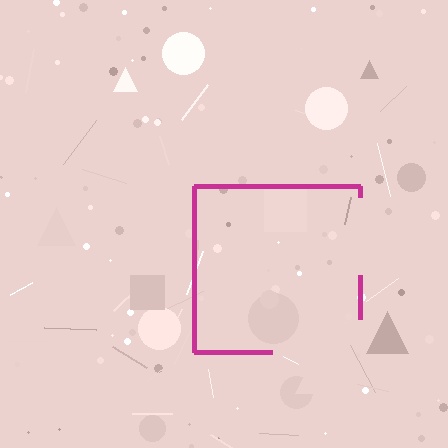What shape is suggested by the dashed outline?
The dashed outline suggests a square.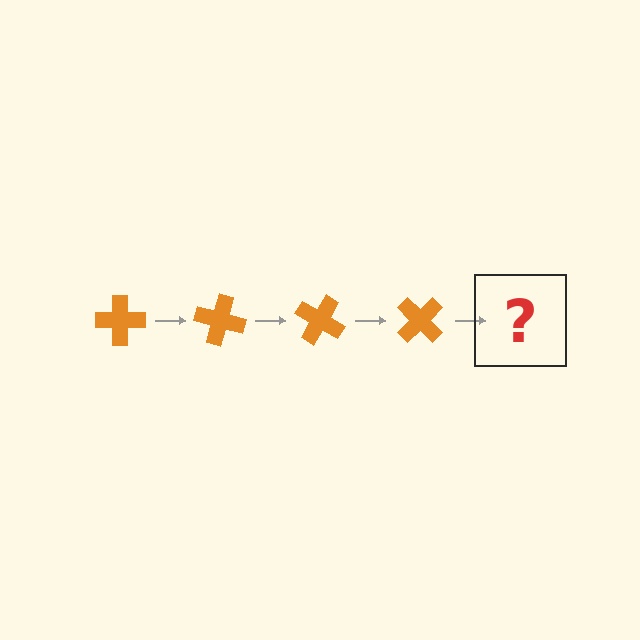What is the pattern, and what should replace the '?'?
The pattern is that the cross rotates 15 degrees each step. The '?' should be an orange cross rotated 60 degrees.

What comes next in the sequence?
The next element should be an orange cross rotated 60 degrees.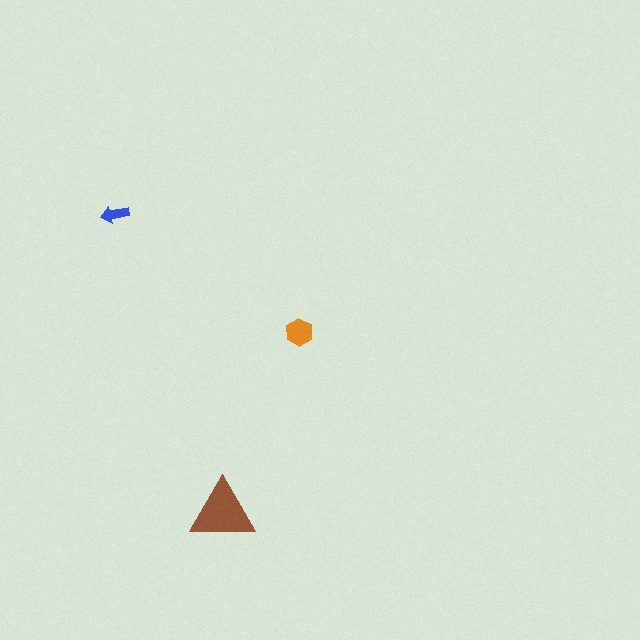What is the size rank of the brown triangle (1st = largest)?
1st.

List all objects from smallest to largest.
The blue arrow, the orange hexagon, the brown triangle.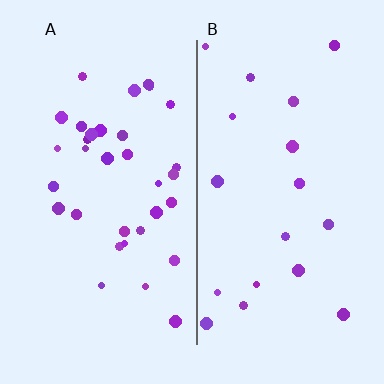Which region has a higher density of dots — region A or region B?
A (the left).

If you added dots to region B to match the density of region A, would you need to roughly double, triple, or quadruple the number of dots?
Approximately double.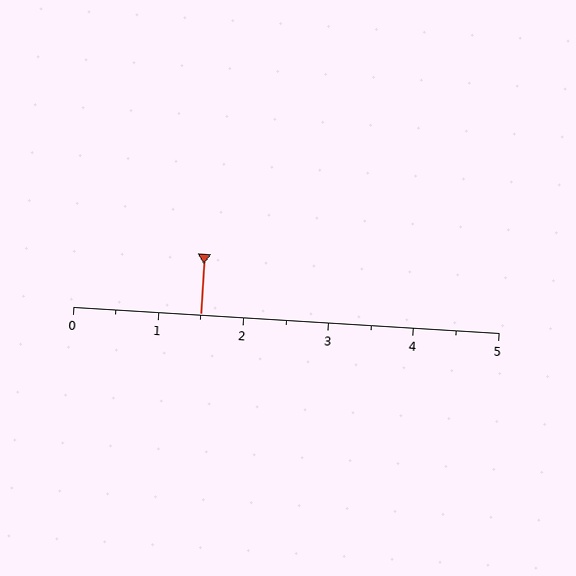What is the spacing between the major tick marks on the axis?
The major ticks are spaced 1 apart.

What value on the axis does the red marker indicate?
The marker indicates approximately 1.5.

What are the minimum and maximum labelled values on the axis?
The axis runs from 0 to 5.